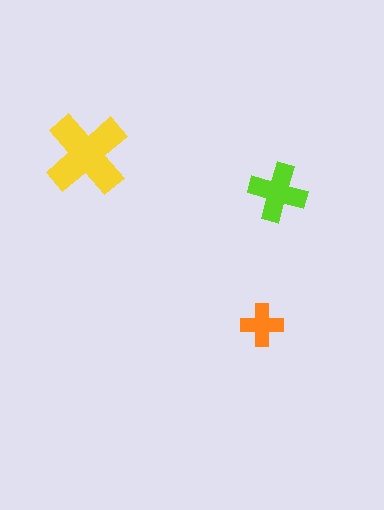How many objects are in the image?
There are 3 objects in the image.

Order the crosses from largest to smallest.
the yellow one, the lime one, the orange one.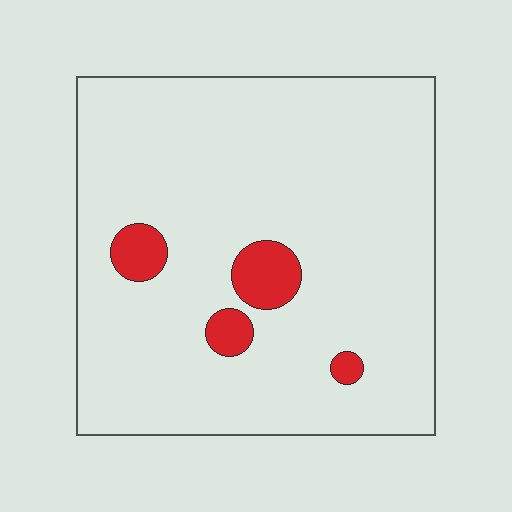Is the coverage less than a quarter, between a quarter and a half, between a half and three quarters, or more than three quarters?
Less than a quarter.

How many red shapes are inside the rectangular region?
4.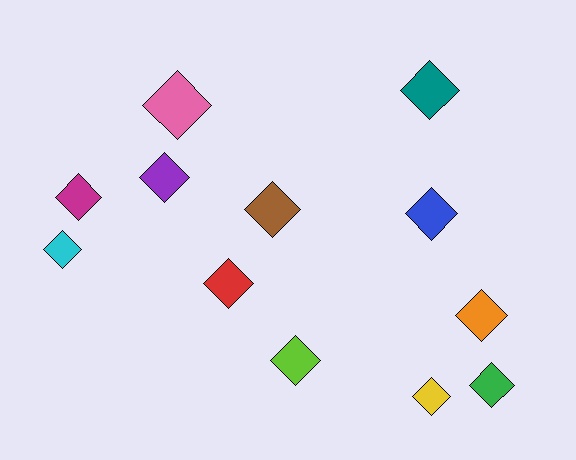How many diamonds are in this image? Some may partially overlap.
There are 12 diamonds.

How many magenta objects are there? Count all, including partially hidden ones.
There is 1 magenta object.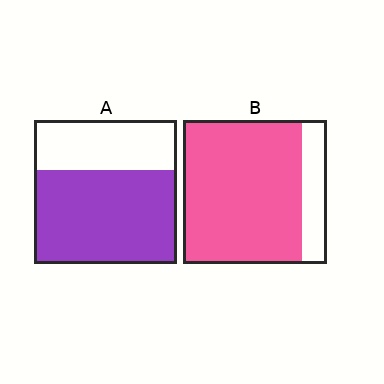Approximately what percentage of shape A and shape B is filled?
A is approximately 65% and B is approximately 85%.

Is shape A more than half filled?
Yes.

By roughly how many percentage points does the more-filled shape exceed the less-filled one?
By roughly 15 percentage points (B over A).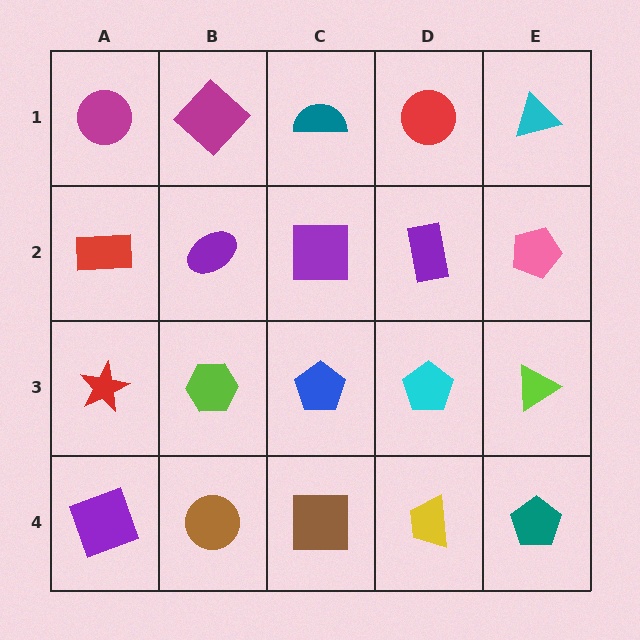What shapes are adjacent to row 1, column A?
A red rectangle (row 2, column A), a magenta diamond (row 1, column B).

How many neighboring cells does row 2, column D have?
4.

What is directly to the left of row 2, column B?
A red rectangle.